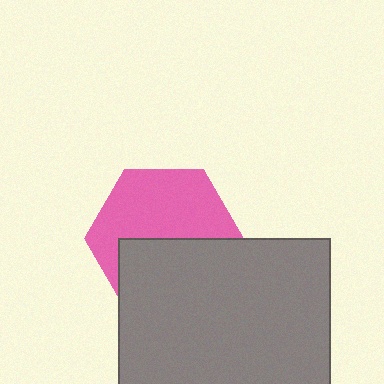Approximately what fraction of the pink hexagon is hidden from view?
Roughly 45% of the pink hexagon is hidden behind the gray square.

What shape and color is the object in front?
The object in front is a gray square.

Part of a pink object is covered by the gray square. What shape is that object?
It is a hexagon.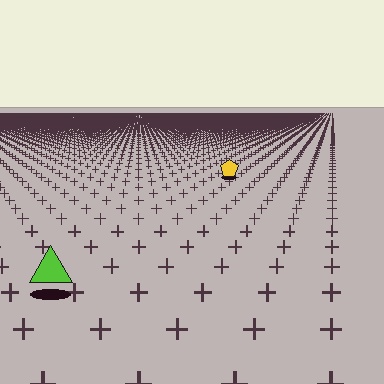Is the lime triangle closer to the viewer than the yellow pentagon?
Yes. The lime triangle is closer — you can tell from the texture gradient: the ground texture is coarser near it.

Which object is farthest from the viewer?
The yellow pentagon is farthest from the viewer. It appears smaller and the ground texture around it is denser.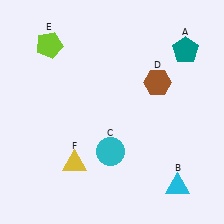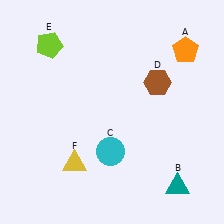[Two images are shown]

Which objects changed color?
A changed from teal to orange. B changed from cyan to teal.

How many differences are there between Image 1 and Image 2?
There are 2 differences between the two images.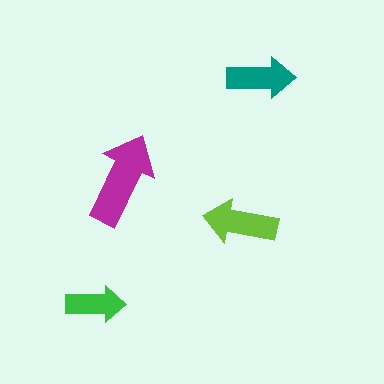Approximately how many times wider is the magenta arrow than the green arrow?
About 1.5 times wider.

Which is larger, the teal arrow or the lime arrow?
The lime one.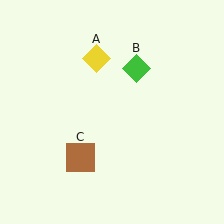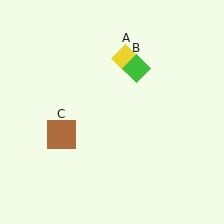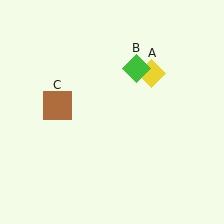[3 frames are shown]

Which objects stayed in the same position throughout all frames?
Green diamond (object B) remained stationary.